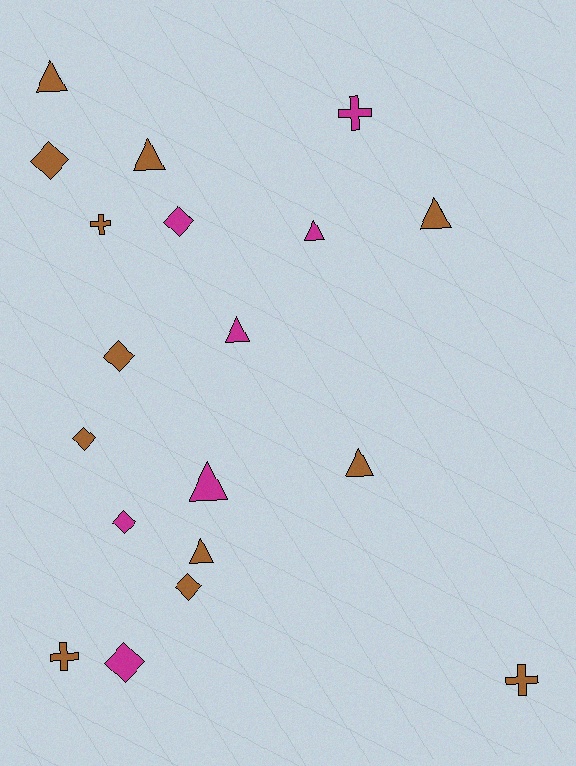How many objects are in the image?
There are 19 objects.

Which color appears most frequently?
Brown, with 12 objects.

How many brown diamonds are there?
There are 4 brown diamonds.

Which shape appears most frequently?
Triangle, with 8 objects.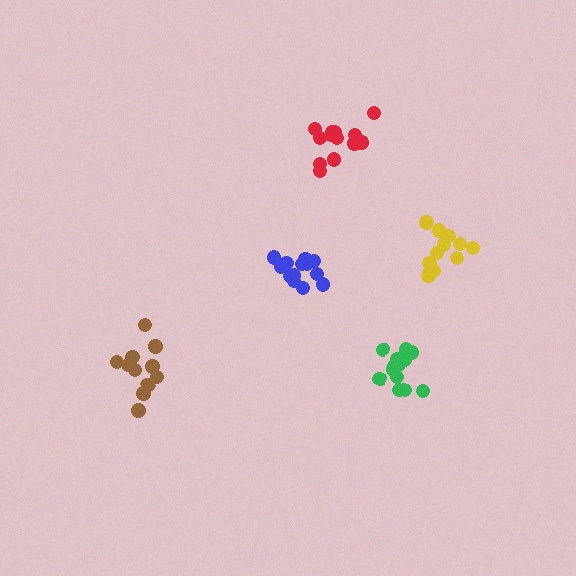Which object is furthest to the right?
The yellow cluster is rightmost.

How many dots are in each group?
Group 1: 11 dots, Group 2: 13 dots, Group 3: 12 dots, Group 4: 13 dots, Group 5: 14 dots (63 total).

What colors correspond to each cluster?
The clusters are colored: brown, red, yellow, blue, green.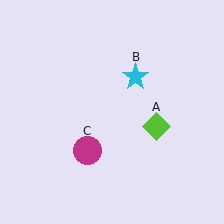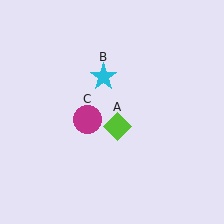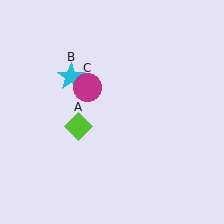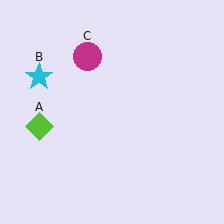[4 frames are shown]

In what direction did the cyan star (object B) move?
The cyan star (object B) moved left.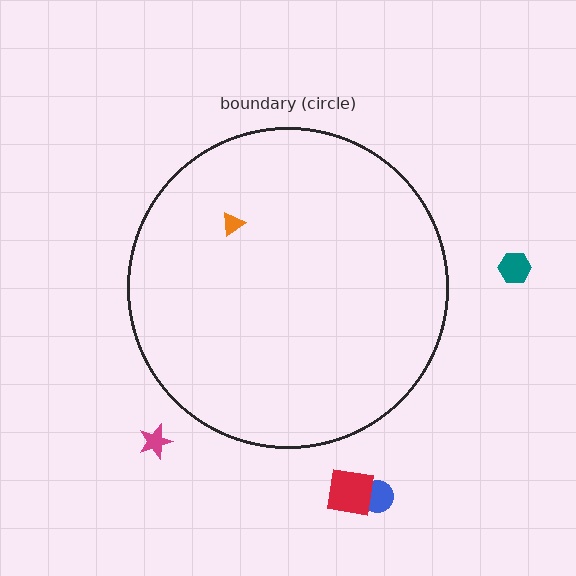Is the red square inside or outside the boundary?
Outside.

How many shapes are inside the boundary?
1 inside, 4 outside.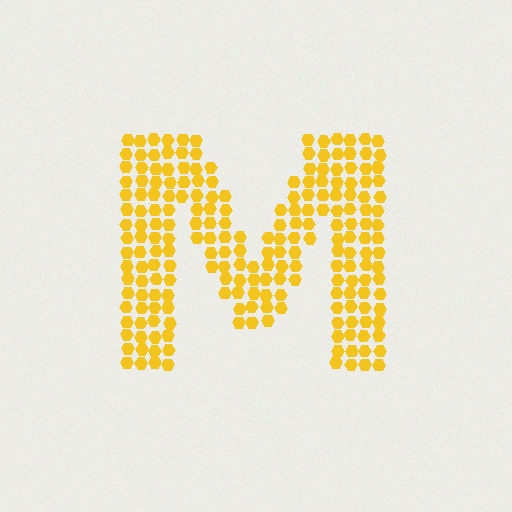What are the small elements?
The small elements are hexagons.